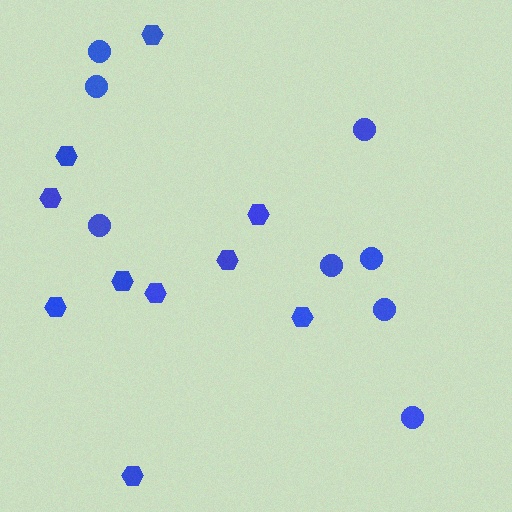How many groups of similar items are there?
There are 2 groups: one group of circles (8) and one group of hexagons (10).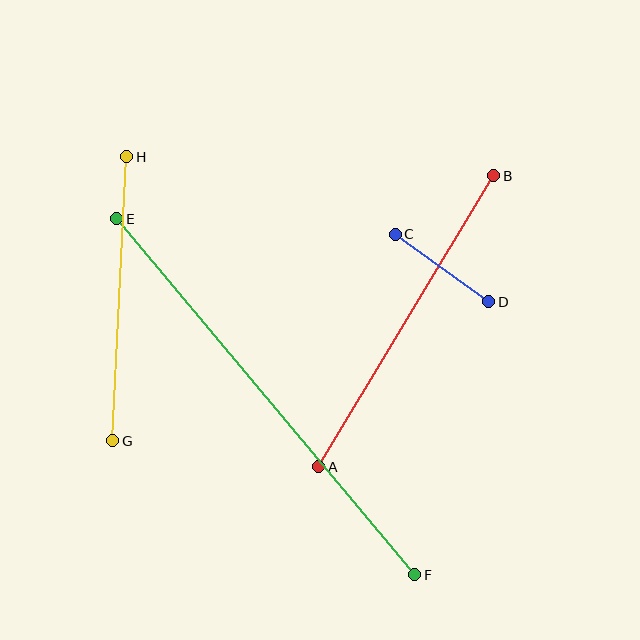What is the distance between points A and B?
The distance is approximately 339 pixels.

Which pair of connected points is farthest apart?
Points E and F are farthest apart.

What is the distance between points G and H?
The distance is approximately 284 pixels.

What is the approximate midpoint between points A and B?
The midpoint is at approximately (406, 321) pixels.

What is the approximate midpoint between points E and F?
The midpoint is at approximately (266, 397) pixels.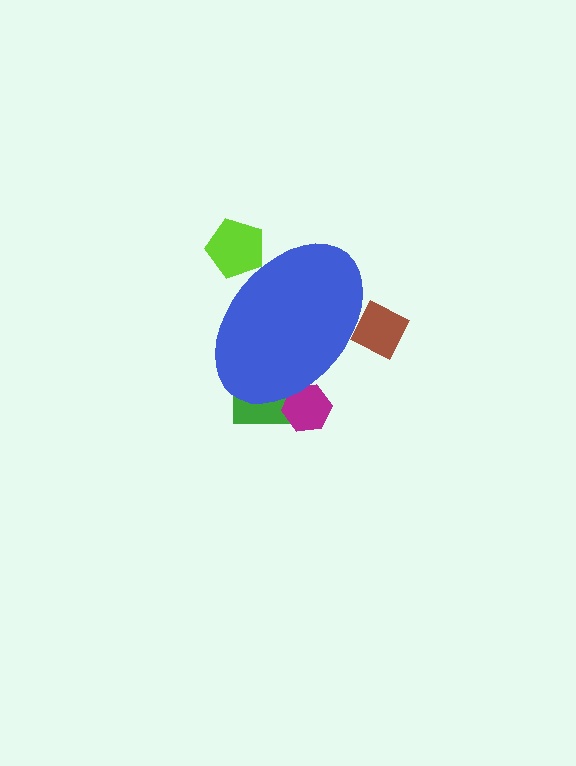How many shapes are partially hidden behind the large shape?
4 shapes are partially hidden.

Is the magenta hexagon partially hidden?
Yes, the magenta hexagon is partially hidden behind the blue ellipse.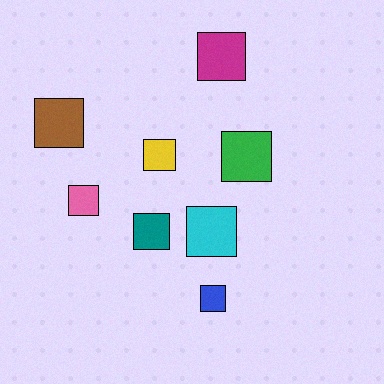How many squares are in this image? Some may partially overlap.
There are 8 squares.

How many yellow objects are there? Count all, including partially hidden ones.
There is 1 yellow object.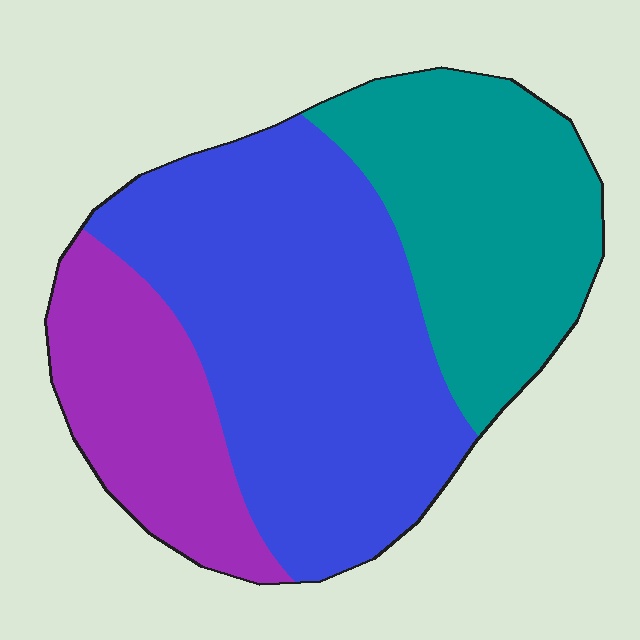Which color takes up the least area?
Purple, at roughly 20%.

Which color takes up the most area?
Blue, at roughly 50%.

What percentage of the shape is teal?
Teal takes up between a sixth and a third of the shape.